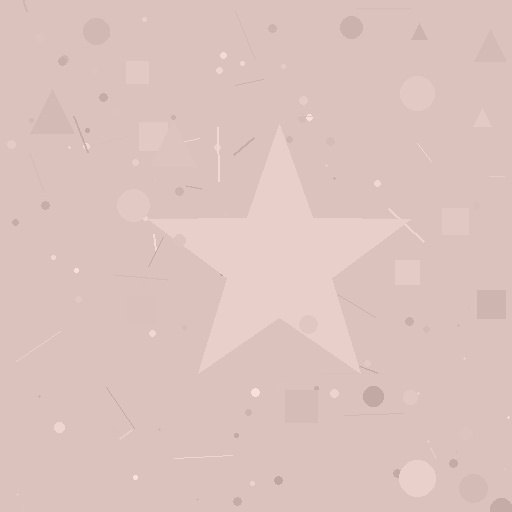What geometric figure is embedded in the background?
A star is embedded in the background.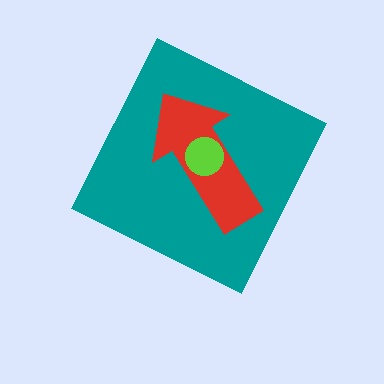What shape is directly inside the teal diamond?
The red arrow.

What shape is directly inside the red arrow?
The lime circle.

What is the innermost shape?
The lime circle.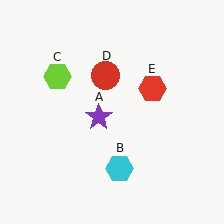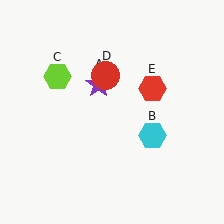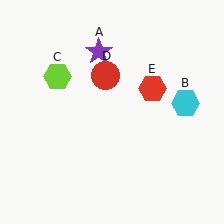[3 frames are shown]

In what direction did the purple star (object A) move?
The purple star (object A) moved up.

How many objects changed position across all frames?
2 objects changed position: purple star (object A), cyan hexagon (object B).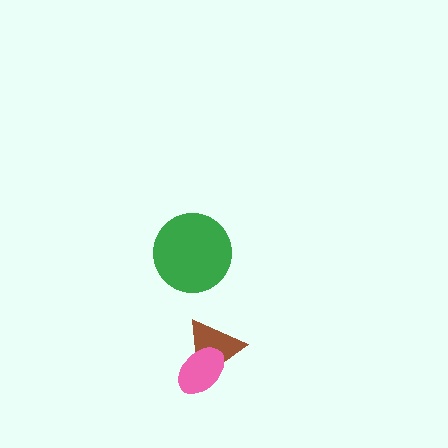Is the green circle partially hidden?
No, no other shape covers it.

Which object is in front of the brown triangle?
The pink ellipse is in front of the brown triangle.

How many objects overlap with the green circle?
0 objects overlap with the green circle.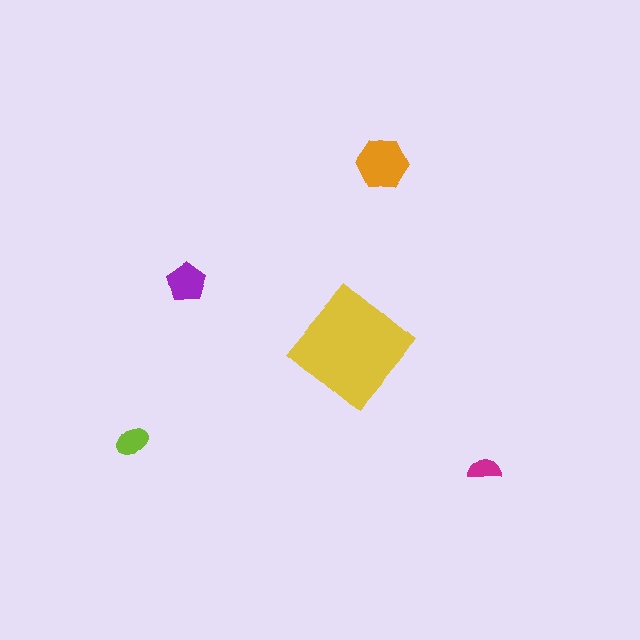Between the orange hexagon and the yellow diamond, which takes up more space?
The yellow diamond.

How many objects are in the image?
There are 5 objects in the image.